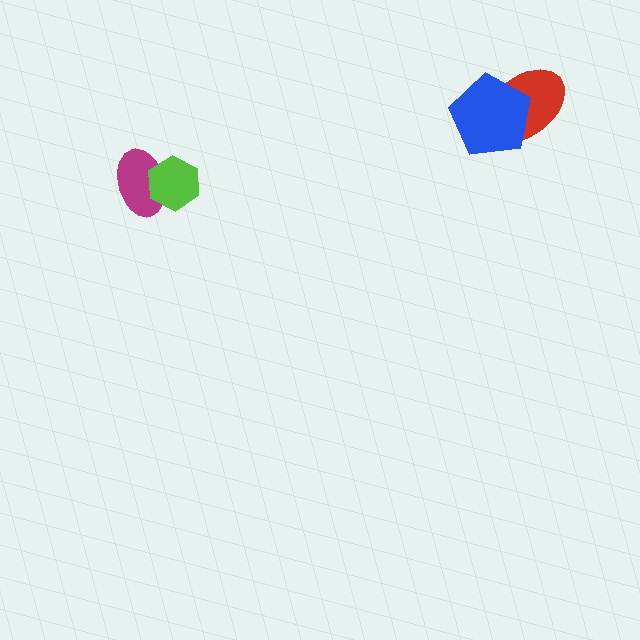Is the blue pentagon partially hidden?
No, no other shape covers it.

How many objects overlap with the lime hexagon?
1 object overlaps with the lime hexagon.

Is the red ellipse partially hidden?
Yes, it is partially covered by another shape.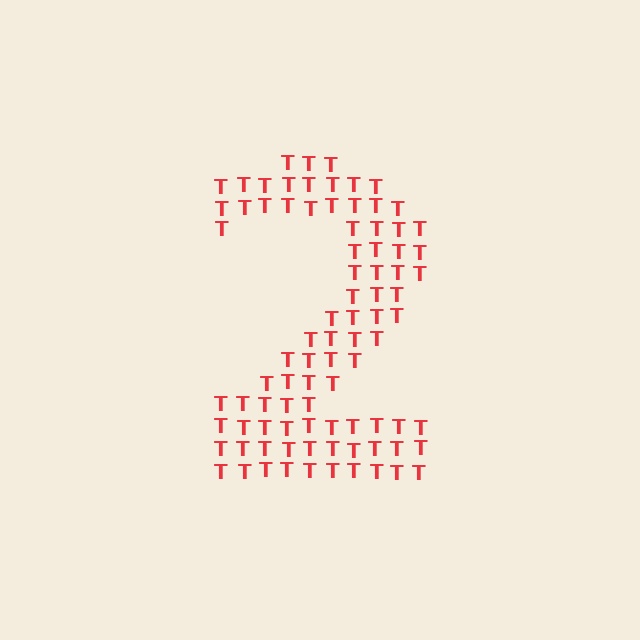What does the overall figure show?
The overall figure shows the digit 2.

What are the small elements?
The small elements are letter T's.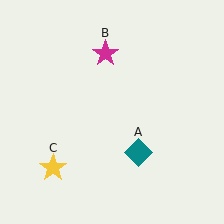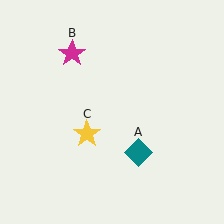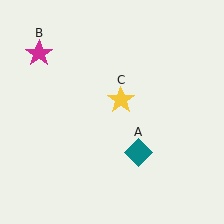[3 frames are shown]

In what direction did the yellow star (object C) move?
The yellow star (object C) moved up and to the right.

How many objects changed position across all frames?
2 objects changed position: magenta star (object B), yellow star (object C).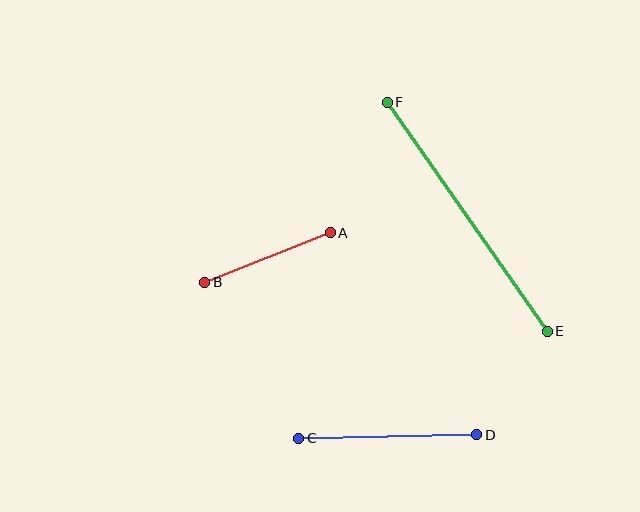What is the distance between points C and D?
The distance is approximately 178 pixels.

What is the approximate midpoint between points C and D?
The midpoint is at approximately (388, 436) pixels.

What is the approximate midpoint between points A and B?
The midpoint is at approximately (267, 257) pixels.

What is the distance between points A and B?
The distance is approximately 135 pixels.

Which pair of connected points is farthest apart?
Points E and F are farthest apart.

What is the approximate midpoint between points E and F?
The midpoint is at approximately (467, 217) pixels.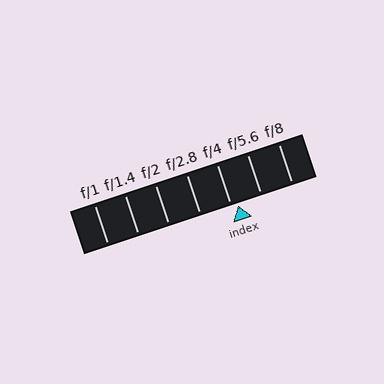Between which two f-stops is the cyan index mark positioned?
The index mark is between f/4 and f/5.6.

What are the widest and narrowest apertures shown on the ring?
The widest aperture shown is f/1 and the narrowest is f/8.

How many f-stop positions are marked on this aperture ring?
There are 7 f-stop positions marked.